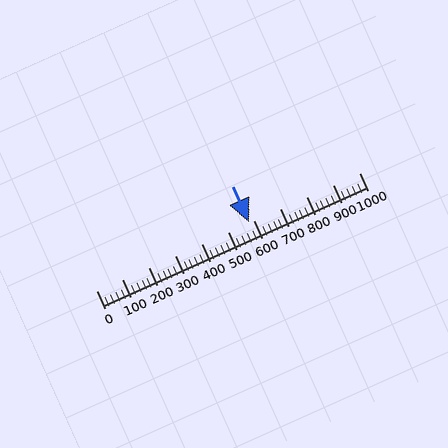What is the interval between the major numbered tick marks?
The major tick marks are spaced 100 units apart.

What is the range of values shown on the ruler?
The ruler shows values from 0 to 1000.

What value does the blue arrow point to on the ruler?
The blue arrow points to approximately 580.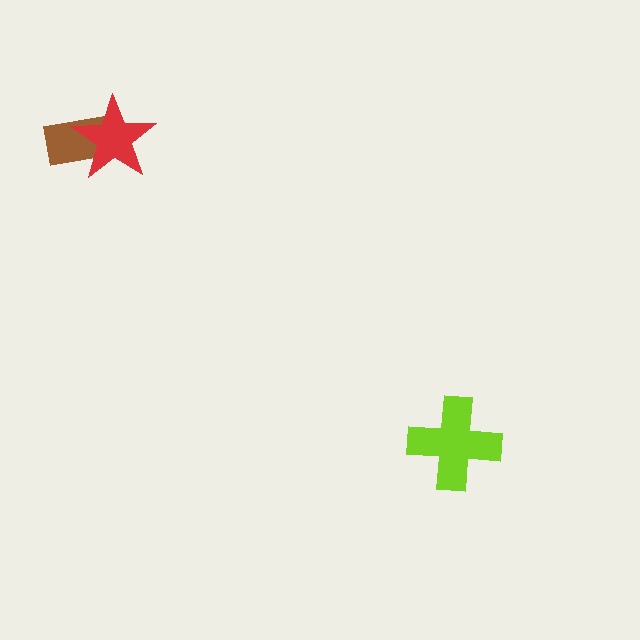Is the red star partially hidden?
No, no other shape covers it.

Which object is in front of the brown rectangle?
The red star is in front of the brown rectangle.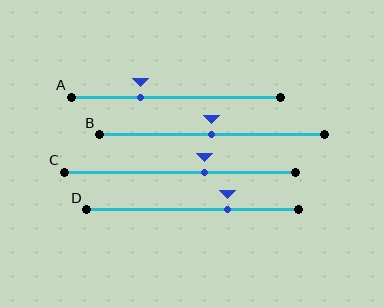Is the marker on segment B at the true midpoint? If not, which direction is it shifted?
Yes, the marker on segment B is at the true midpoint.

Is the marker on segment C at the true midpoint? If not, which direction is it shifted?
No, the marker on segment C is shifted to the right by about 10% of the segment length.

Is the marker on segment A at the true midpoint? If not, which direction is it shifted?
No, the marker on segment A is shifted to the left by about 17% of the segment length.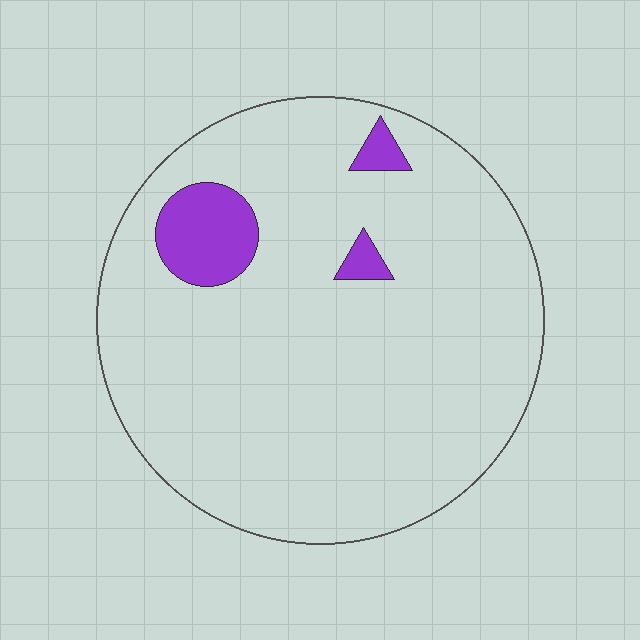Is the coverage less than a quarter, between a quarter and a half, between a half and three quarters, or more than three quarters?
Less than a quarter.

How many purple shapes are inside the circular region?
3.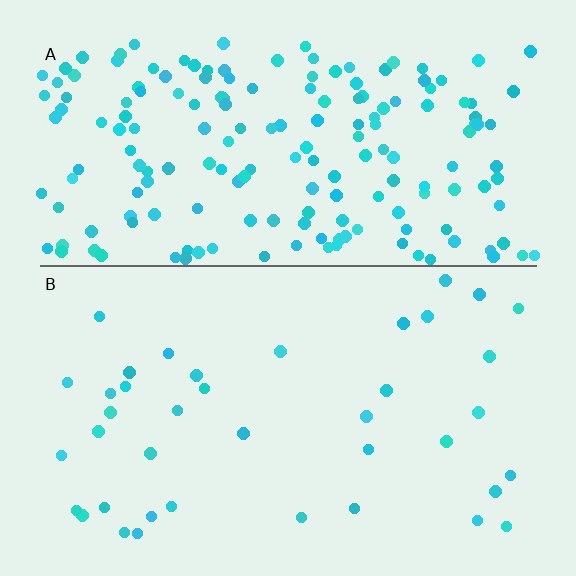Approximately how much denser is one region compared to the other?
Approximately 4.6× — region A over region B.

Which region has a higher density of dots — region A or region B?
A (the top).